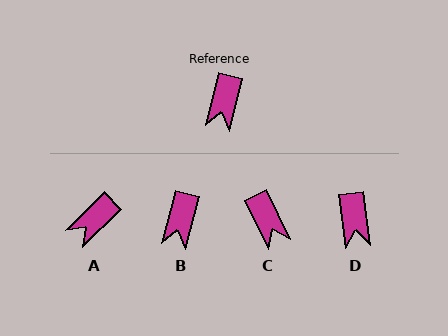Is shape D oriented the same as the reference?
No, it is off by about 22 degrees.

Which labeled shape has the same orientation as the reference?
B.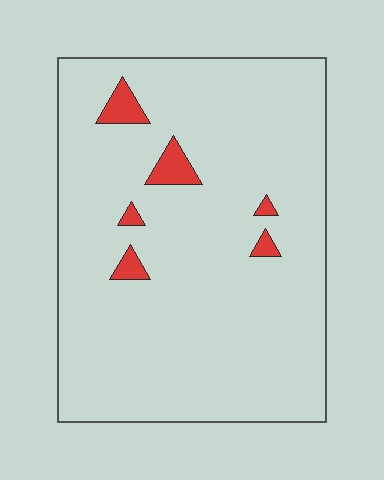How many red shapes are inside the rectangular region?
6.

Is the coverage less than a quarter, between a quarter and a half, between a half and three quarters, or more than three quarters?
Less than a quarter.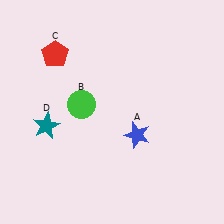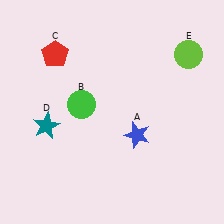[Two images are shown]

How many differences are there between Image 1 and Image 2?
There is 1 difference between the two images.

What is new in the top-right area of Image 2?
A lime circle (E) was added in the top-right area of Image 2.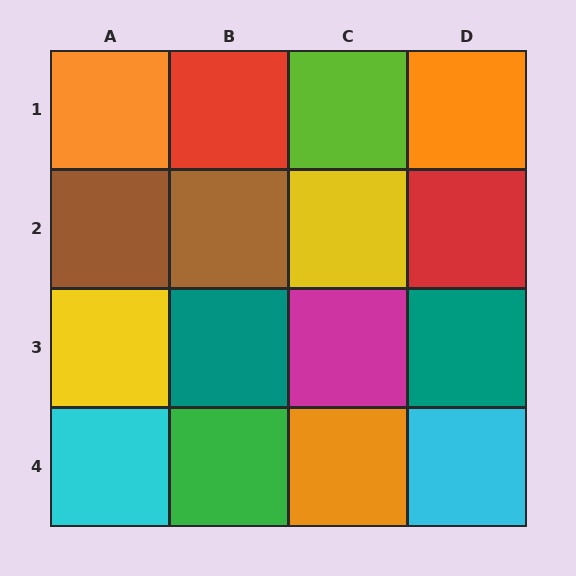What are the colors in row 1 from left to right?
Orange, red, lime, orange.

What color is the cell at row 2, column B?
Brown.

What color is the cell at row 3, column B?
Teal.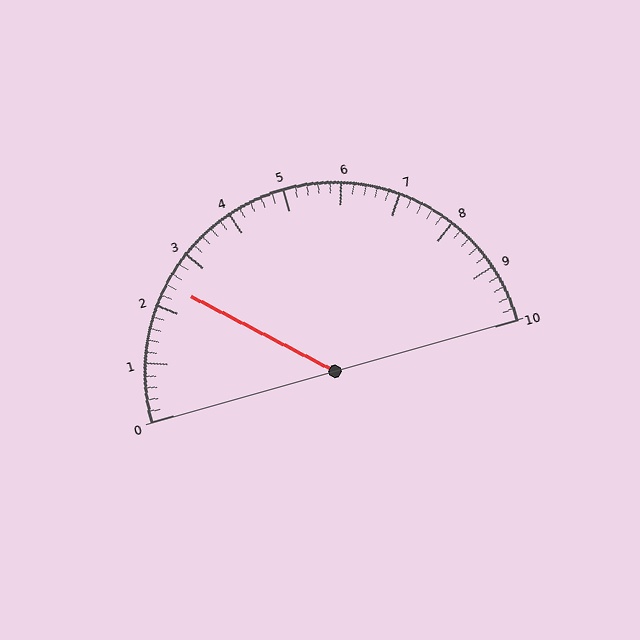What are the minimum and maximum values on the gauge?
The gauge ranges from 0 to 10.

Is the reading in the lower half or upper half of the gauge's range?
The reading is in the lower half of the range (0 to 10).